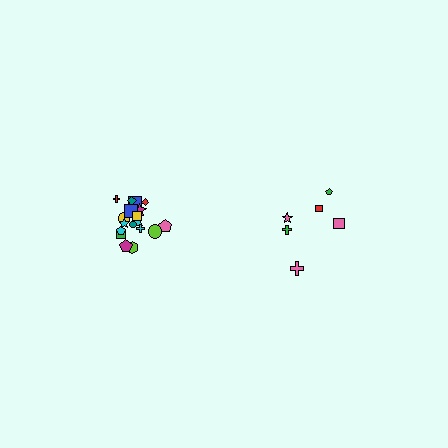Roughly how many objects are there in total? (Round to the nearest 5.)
Roughly 25 objects in total.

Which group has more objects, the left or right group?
The left group.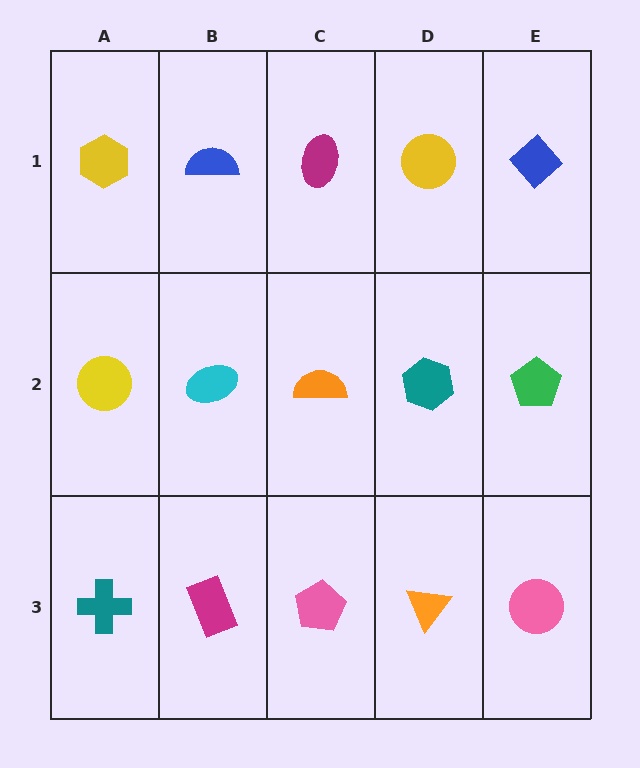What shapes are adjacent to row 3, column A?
A yellow circle (row 2, column A), a magenta rectangle (row 3, column B).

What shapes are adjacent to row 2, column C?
A magenta ellipse (row 1, column C), a pink pentagon (row 3, column C), a cyan ellipse (row 2, column B), a teal hexagon (row 2, column D).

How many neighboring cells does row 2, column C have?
4.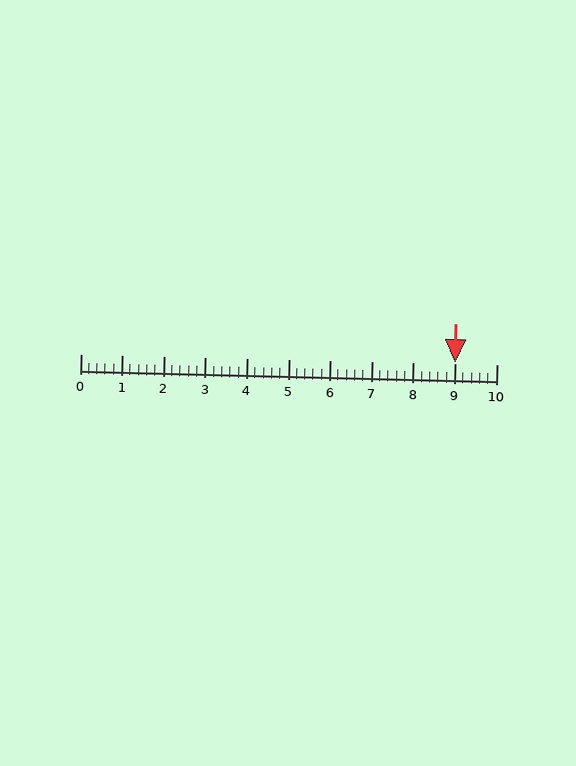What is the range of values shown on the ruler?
The ruler shows values from 0 to 10.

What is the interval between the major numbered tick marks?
The major tick marks are spaced 1 units apart.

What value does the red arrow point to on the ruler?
The red arrow points to approximately 9.0.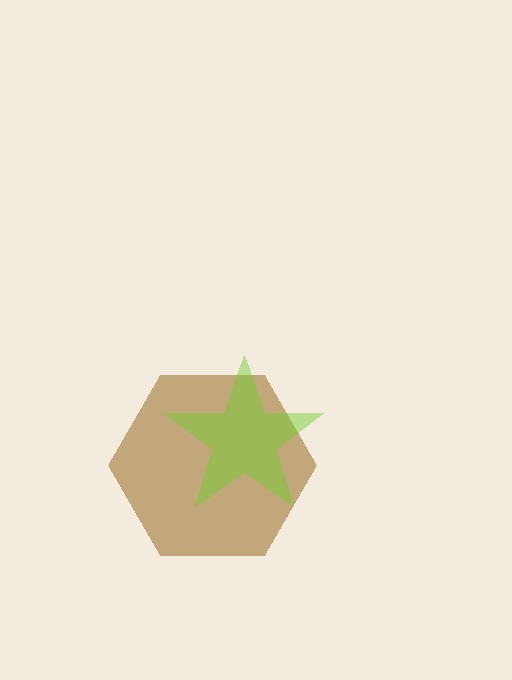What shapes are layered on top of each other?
The layered shapes are: a brown hexagon, a lime star.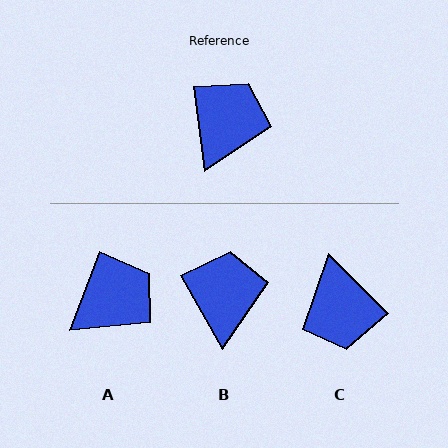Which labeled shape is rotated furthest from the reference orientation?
C, about 142 degrees away.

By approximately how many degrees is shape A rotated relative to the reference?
Approximately 28 degrees clockwise.